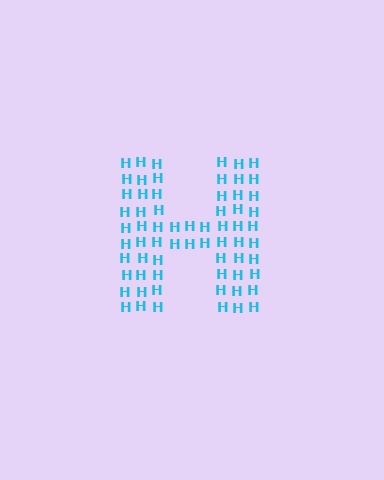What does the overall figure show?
The overall figure shows the letter H.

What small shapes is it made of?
It is made of small letter H's.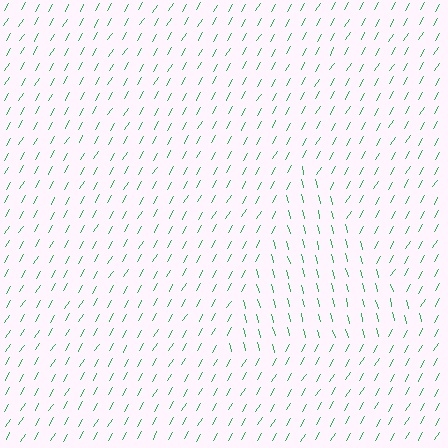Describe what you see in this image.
The image is filled with small green line segments. A triangle region in the image has lines oriented differently from the surrounding lines, creating a visible texture boundary.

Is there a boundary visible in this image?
Yes, there is a texture boundary formed by a change in line orientation.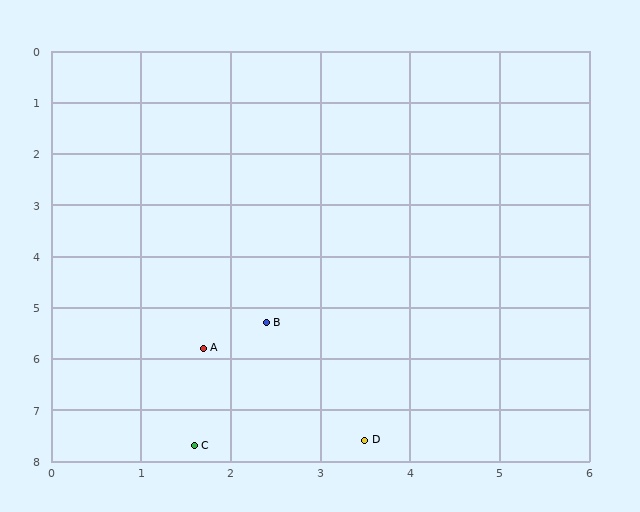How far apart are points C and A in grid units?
Points C and A are about 1.9 grid units apart.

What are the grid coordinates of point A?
Point A is at approximately (1.7, 5.8).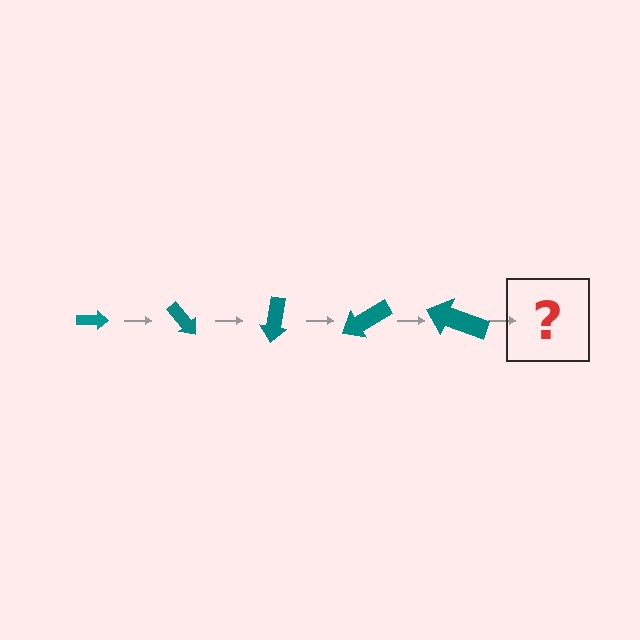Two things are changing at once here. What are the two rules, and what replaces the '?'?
The two rules are that the arrow grows larger each step and it rotates 50 degrees each step. The '?' should be an arrow, larger than the previous one and rotated 250 degrees from the start.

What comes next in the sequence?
The next element should be an arrow, larger than the previous one and rotated 250 degrees from the start.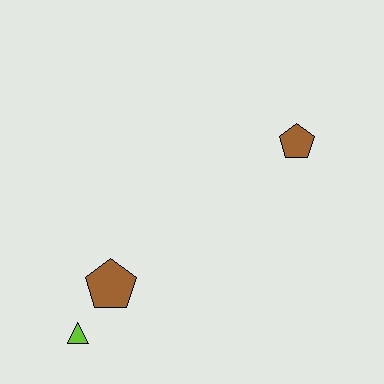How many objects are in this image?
There are 3 objects.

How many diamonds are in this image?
There are no diamonds.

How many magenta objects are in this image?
There are no magenta objects.